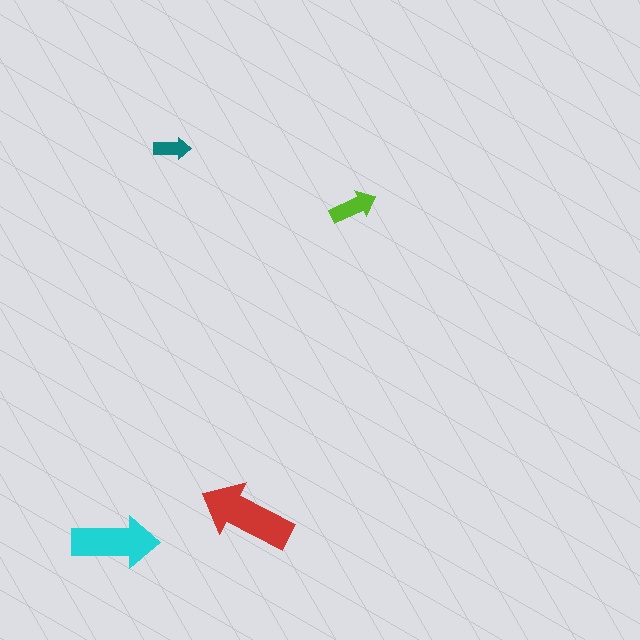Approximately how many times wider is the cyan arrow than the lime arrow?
About 2 times wider.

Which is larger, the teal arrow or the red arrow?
The red one.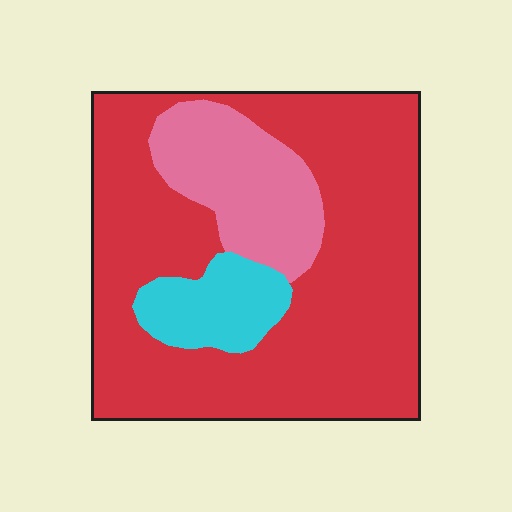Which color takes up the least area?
Cyan, at roughly 10%.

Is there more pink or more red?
Red.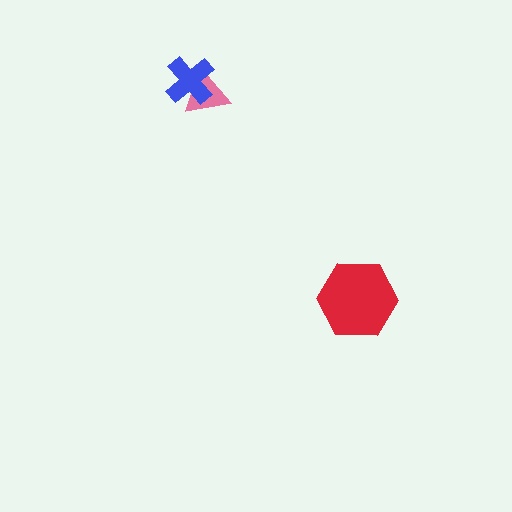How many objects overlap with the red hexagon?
0 objects overlap with the red hexagon.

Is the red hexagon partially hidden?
No, no other shape covers it.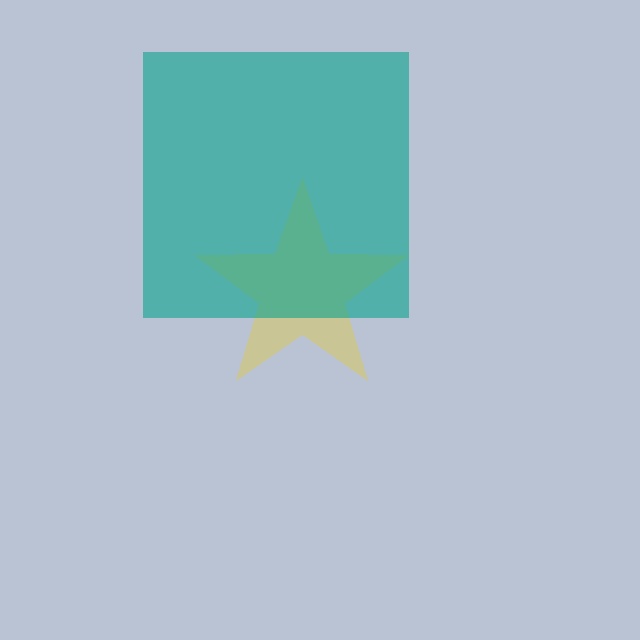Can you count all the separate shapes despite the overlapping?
Yes, there are 2 separate shapes.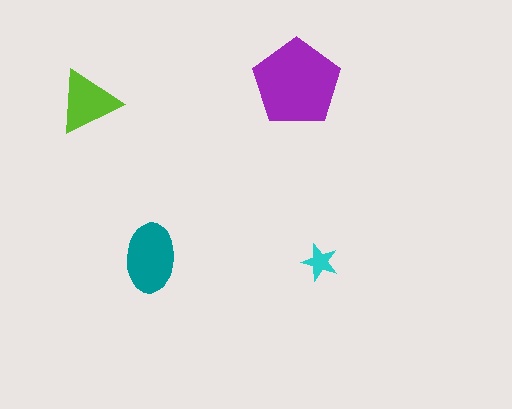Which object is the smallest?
The cyan star.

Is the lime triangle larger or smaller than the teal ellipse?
Smaller.